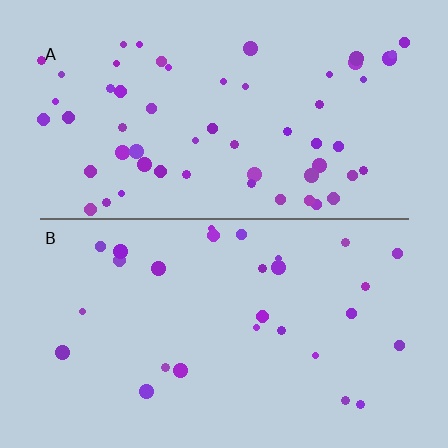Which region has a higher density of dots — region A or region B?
A (the top).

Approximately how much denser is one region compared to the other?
Approximately 2.0× — region A over region B.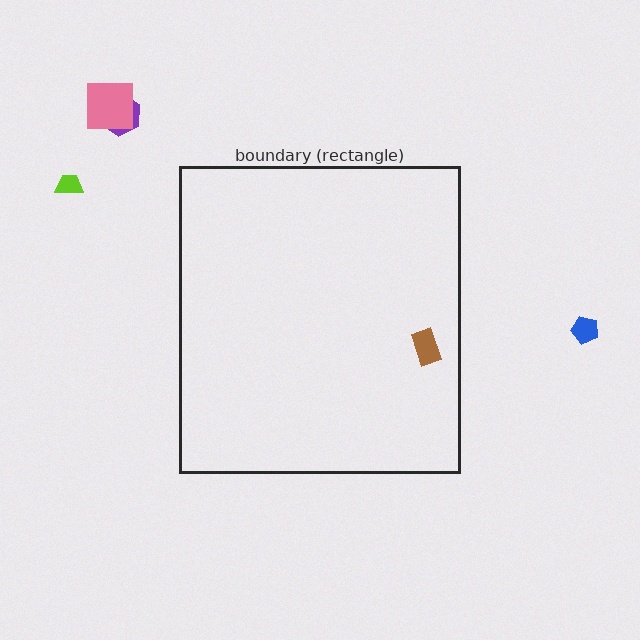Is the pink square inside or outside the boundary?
Outside.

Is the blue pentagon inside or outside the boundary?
Outside.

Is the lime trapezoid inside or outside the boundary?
Outside.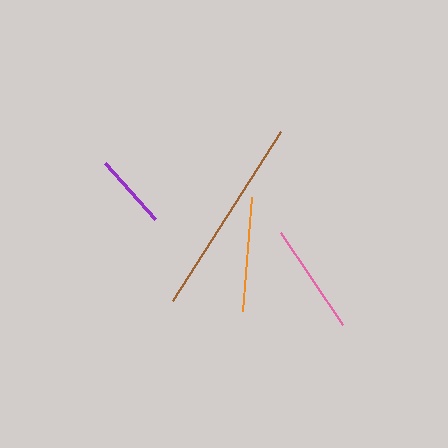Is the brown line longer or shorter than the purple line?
The brown line is longer than the purple line.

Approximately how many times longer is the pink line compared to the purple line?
The pink line is approximately 1.5 times the length of the purple line.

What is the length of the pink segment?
The pink segment is approximately 111 pixels long.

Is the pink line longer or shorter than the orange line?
The orange line is longer than the pink line.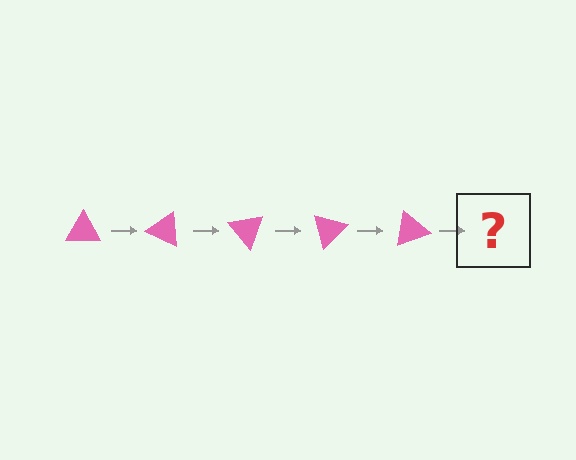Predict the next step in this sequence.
The next step is a pink triangle rotated 125 degrees.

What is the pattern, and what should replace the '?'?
The pattern is that the triangle rotates 25 degrees each step. The '?' should be a pink triangle rotated 125 degrees.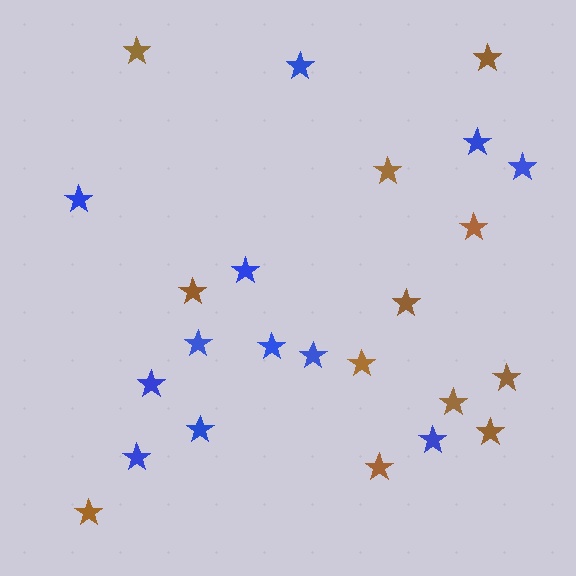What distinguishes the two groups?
There are 2 groups: one group of blue stars (12) and one group of brown stars (12).